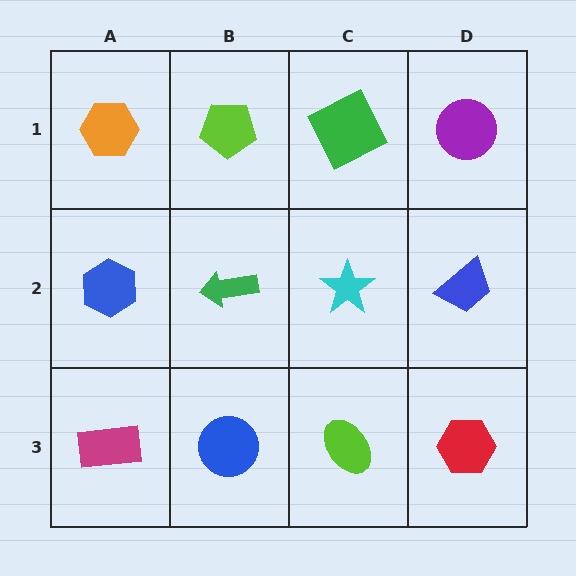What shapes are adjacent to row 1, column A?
A blue hexagon (row 2, column A), a lime pentagon (row 1, column B).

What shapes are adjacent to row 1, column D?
A blue trapezoid (row 2, column D), a green square (row 1, column C).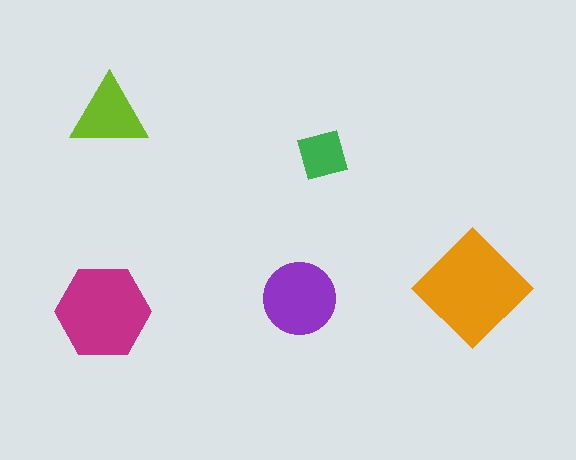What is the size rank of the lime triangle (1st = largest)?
4th.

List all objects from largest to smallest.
The orange diamond, the magenta hexagon, the purple circle, the lime triangle, the green square.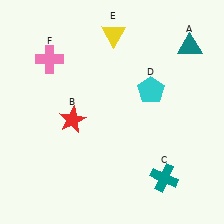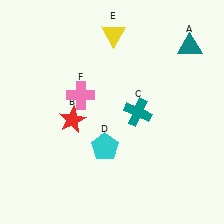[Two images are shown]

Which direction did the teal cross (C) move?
The teal cross (C) moved up.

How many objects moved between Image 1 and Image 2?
3 objects moved between the two images.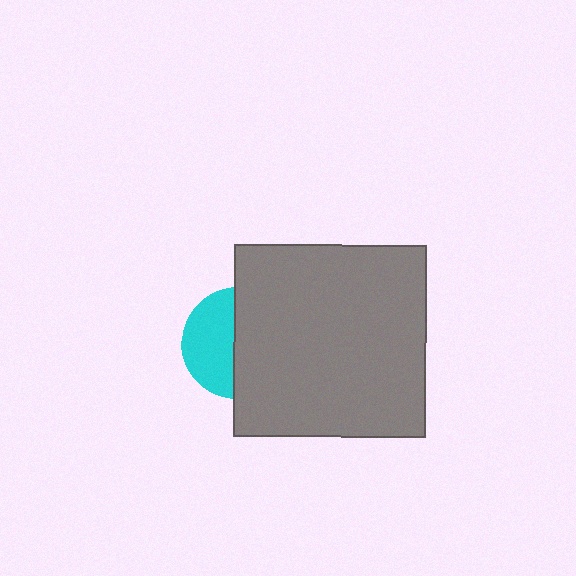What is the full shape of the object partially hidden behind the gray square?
The partially hidden object is a cyan circle.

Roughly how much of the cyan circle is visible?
A small part of it is visible (roughly 44%).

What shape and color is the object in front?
The object in front is a gray square.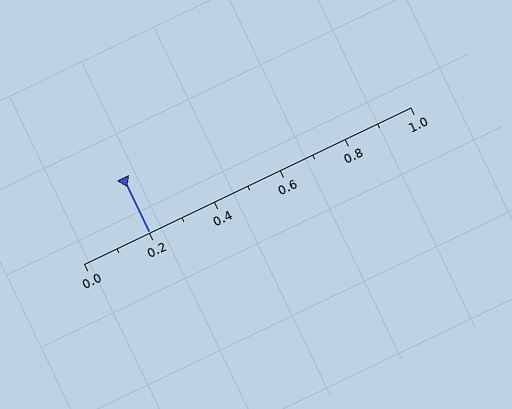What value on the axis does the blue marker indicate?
The marker indicates approximately 0.2.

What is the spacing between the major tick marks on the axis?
The major ticks are spaced 0.2 apart.